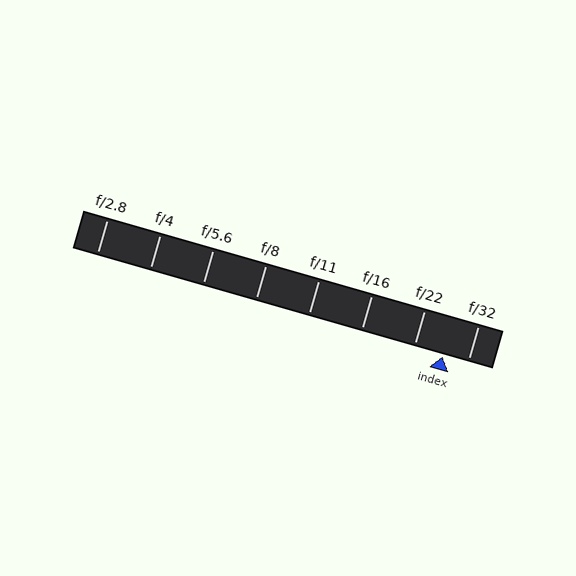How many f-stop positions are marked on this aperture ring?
There are 8 f-stop positions marked.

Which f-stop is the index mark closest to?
The index mark is closest to f/32.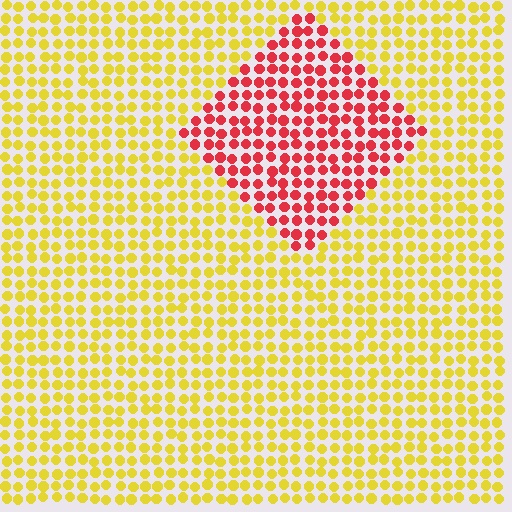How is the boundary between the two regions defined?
The boundary is defined purely by a slight shift in hue (about 62 degrees). Spacing, size, and orientation are identical on both sides.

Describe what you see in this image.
The image is filled with small yellow elements in a uniform arrangement. A diamond-shaped region is visible where the elements are tinted to a slightly different hue, forming a subtle color boundary.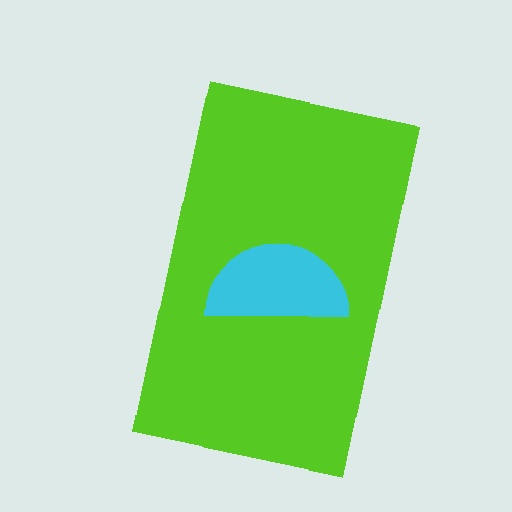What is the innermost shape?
The cyan semicircle.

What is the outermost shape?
The lime rectangle.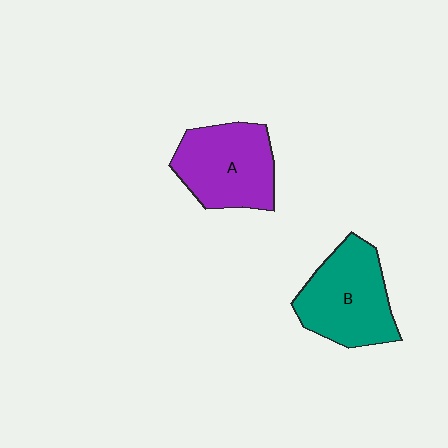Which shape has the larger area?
Shape B (teal).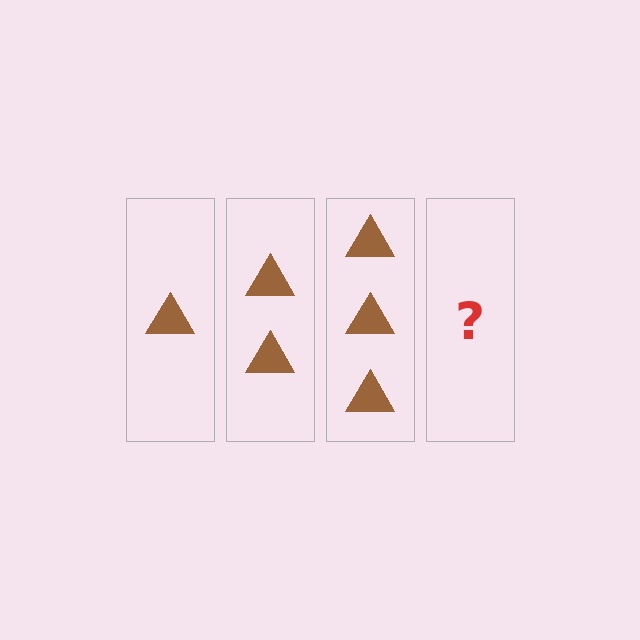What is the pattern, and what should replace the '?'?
The pattern is that each step adds one more triangle. The '?' should be 4 triangles.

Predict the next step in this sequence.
The next step is 4 triangles.